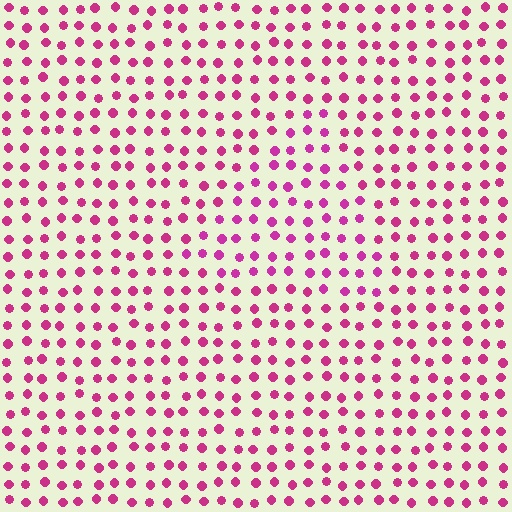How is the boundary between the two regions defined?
The boundary is defined purely by a slight shift in hue (about 13 degrees). Spacing, size, and orientation are identical on both sides.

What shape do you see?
I see a triangle.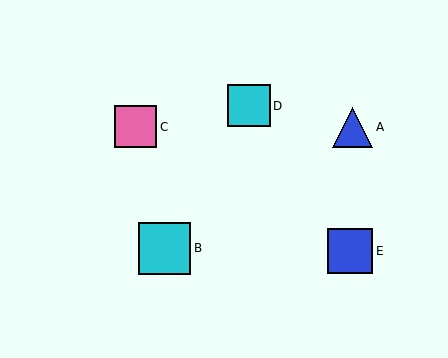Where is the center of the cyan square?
The center of the cyan square is at (249, 106).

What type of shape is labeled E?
Shape E is a blue square.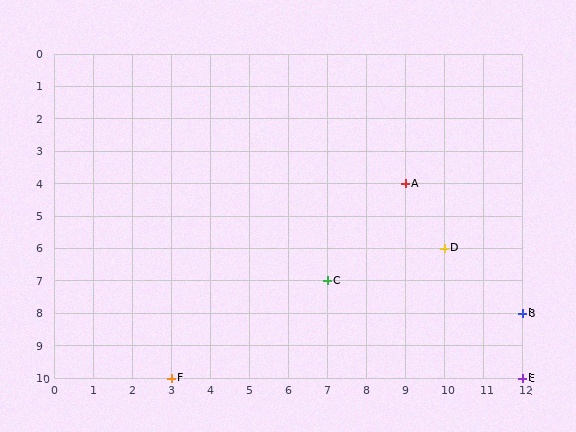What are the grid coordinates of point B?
Point B is at grid coordinates (12, 8).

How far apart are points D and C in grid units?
Points D and C are 3 columns and 1 row apart (about 3.2 grid units diagonally).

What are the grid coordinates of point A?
Point A is at grid coordinates (9, 4).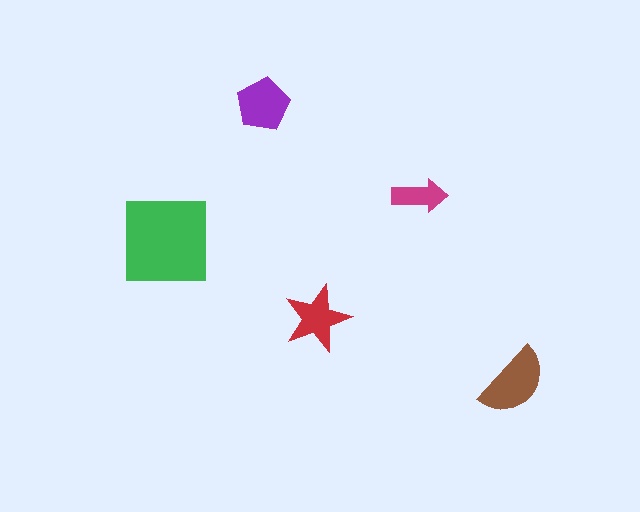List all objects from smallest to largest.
The magenta arrow, the red star, the purple pentagon, the brown semicircle, the green square.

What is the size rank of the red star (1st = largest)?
4th.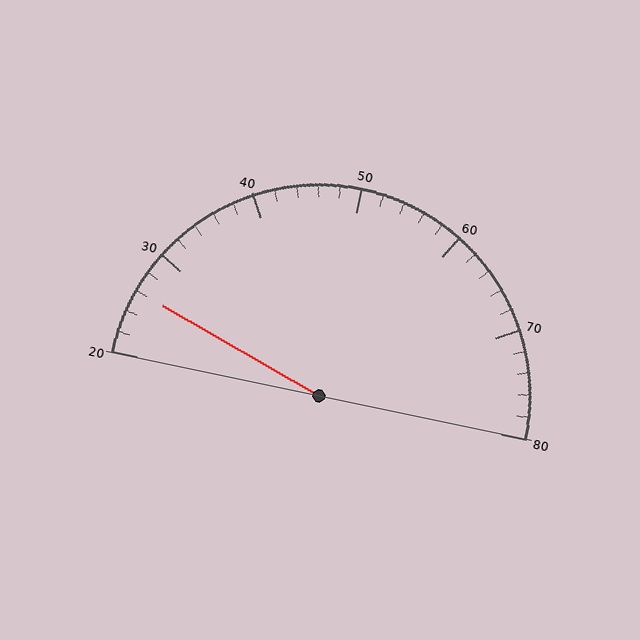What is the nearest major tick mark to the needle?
The nearest major tick mark is 30.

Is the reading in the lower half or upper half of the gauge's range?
The reading is in the lower half of the range (20 to 80).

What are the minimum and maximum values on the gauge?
The gauge ranges from 20 to 80.